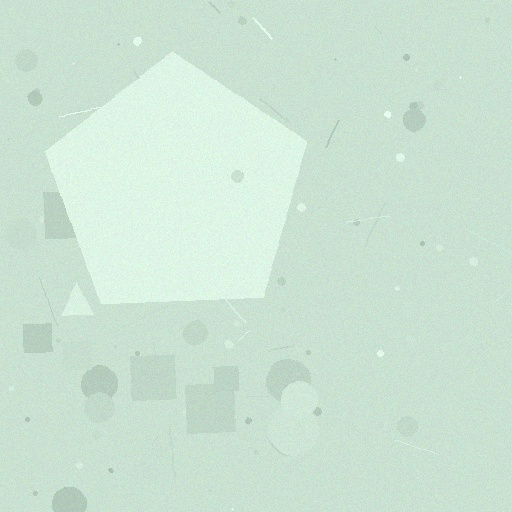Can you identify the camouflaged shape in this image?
The camouflaged shape is a pentagon.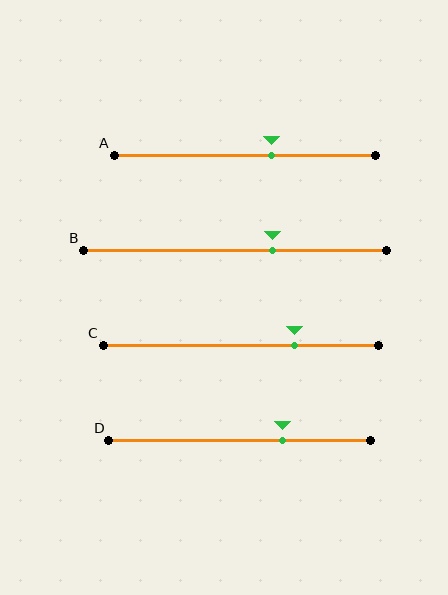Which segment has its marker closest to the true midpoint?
Segment A has its marker closest to the true midpoint.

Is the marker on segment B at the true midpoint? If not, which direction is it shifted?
No, the marker on segment B is shifted to the right by about 12% of the segment length.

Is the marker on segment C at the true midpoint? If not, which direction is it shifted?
No, the marker on segment C is shifted to the right by about 20% of the segment length.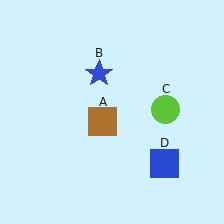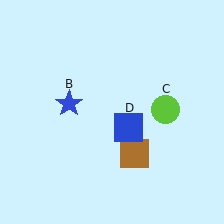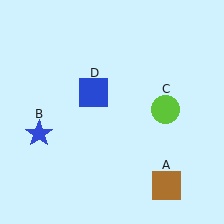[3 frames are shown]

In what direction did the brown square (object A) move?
The brown square (object A) moved down and to the right.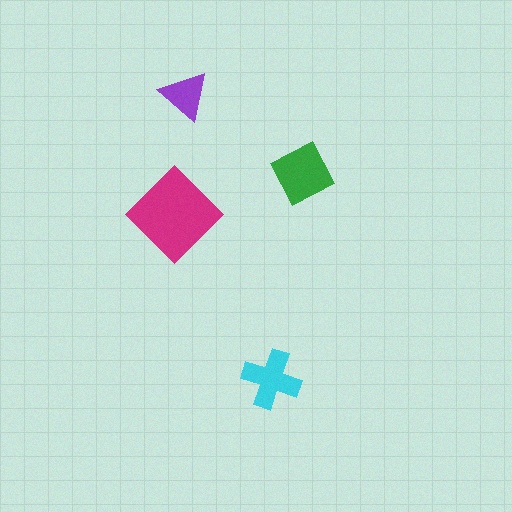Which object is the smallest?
The purple triangle.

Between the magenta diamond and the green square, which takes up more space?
The magenta diamond.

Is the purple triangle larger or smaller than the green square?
Smaller.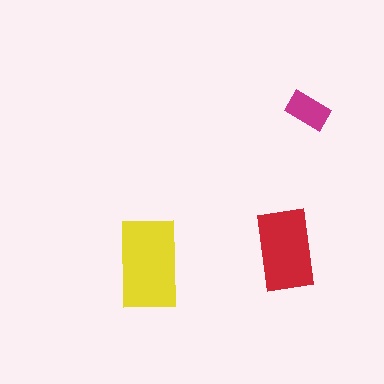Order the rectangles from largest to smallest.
the yellow one, the red one, the magenta one.